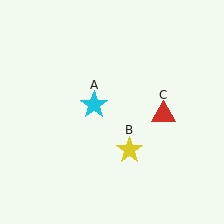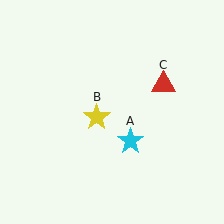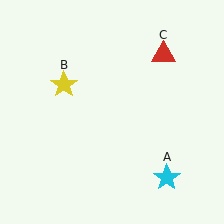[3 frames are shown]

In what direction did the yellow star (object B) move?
The yellow star (object B) moved up and to the left.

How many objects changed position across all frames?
3 objects changed position: cyan star (object A), yellow star (object B), red triangle (object C).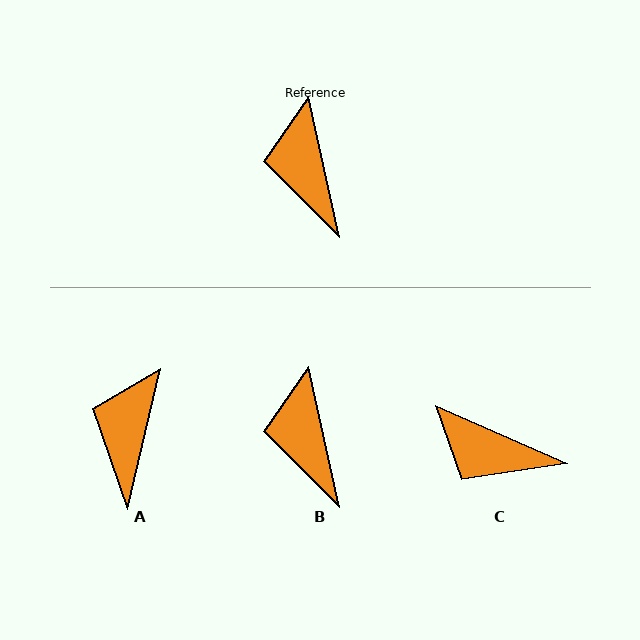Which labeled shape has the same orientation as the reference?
B.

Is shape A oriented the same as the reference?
No, it is off by about 25 degrees.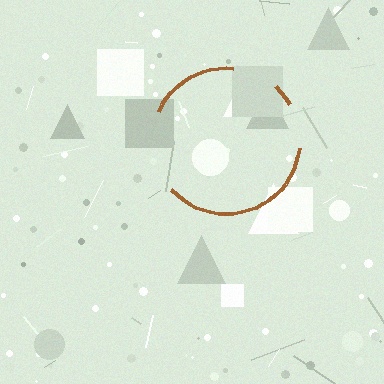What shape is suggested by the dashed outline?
The dashed outline suggests a circle.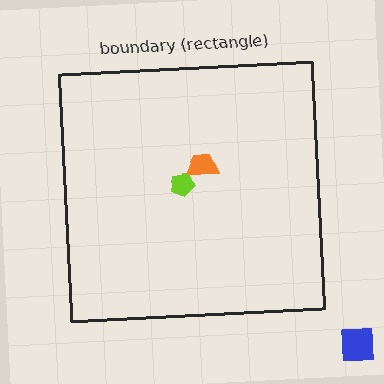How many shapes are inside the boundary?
2 inside, 1 outside.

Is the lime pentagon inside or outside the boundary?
Inside.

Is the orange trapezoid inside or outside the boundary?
Inside.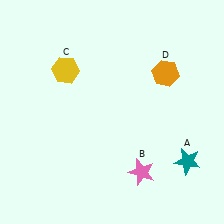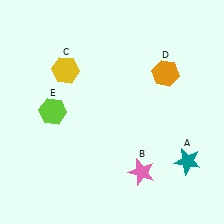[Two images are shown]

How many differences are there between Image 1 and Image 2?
There is 1 difference between the two images.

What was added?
A lime hexagon (E) was added in Image 2.